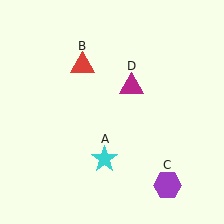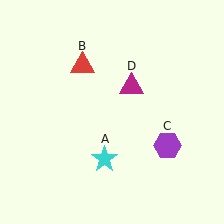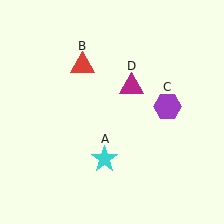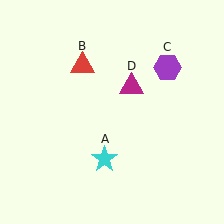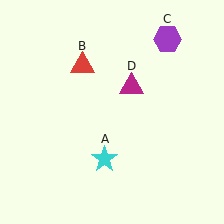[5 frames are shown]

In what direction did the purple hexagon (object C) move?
The purple hexagon (object C) moved up.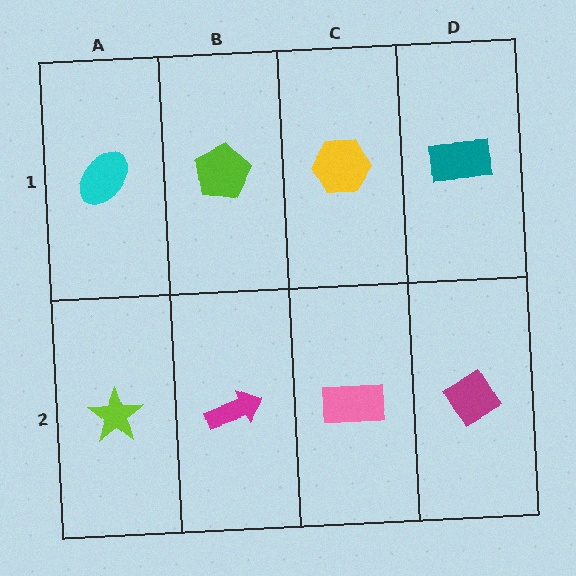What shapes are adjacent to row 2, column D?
A teal rectangle (row 1, column D), a pink rectangle (row 2, column C).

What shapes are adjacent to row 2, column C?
A yellow hexagon (row 1, column C), a magenta arrow (row 2, column B), a magenta diamond (row 2, column D).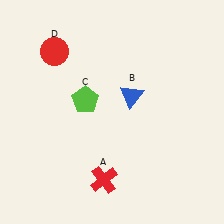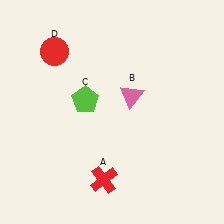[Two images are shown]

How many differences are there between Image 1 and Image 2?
There is 1 difference between the two images.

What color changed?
The triangle (B) changed from blue in Image 1 to pink in Image 2.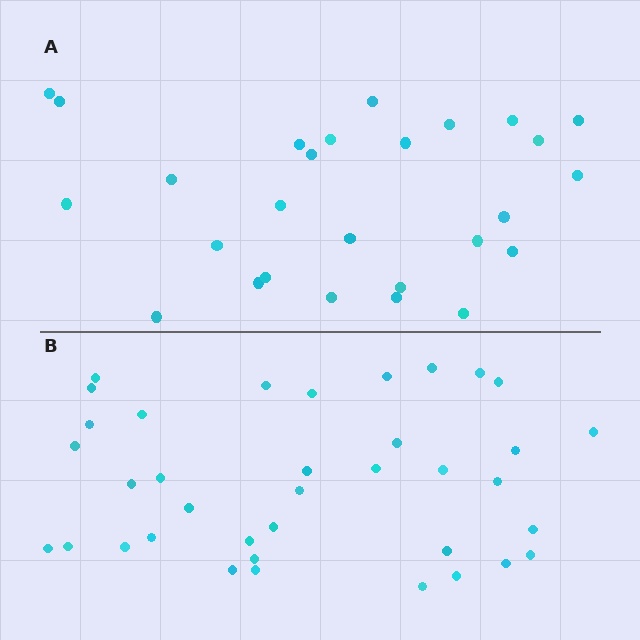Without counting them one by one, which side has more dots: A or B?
Region B (the bottom region) has more dots.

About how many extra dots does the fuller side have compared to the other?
Region B has roughly 10 or so more dots than region A.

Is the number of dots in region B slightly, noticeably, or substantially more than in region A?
Region B has noticeably more, but not dramatically so. The ratio is roughly 1.4 to 1.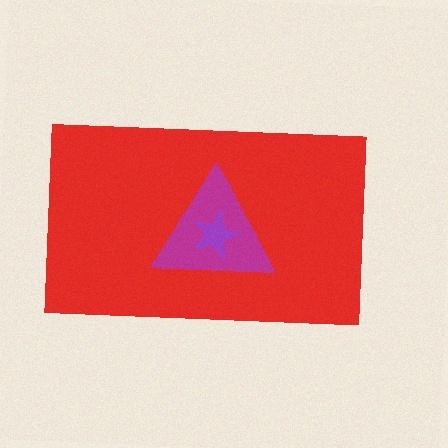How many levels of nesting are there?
3.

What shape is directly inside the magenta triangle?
The purple star.